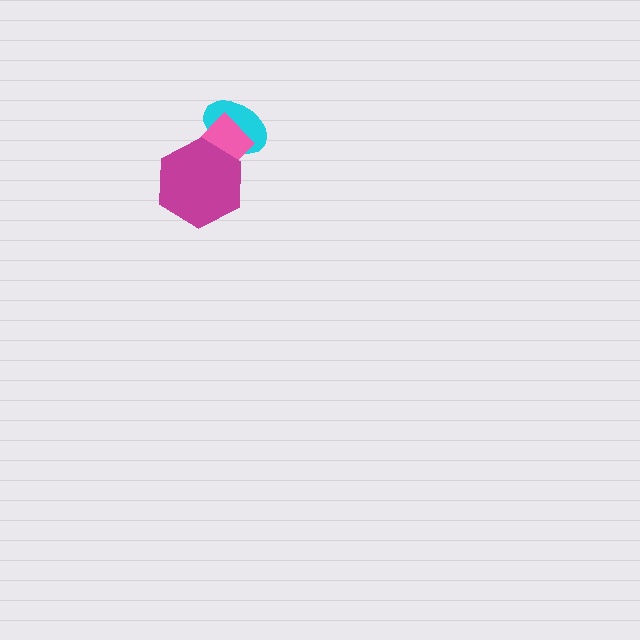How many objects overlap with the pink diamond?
2 objects overlap with the pink diamond.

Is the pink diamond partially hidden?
Yes, it is partially covered by another shape.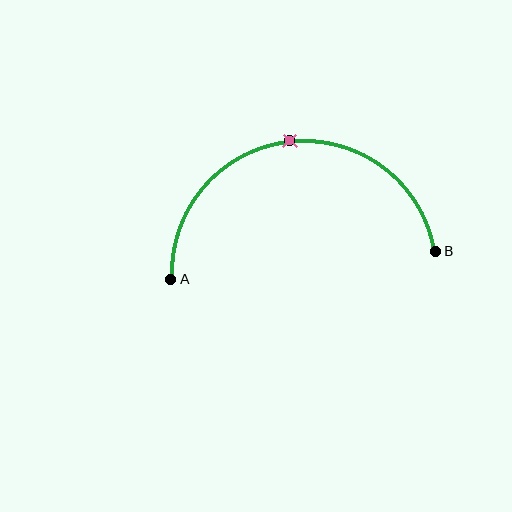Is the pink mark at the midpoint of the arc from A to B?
Yes. The pink mark lies on the arc at equal arc-length from both A and B — it is the arc midpoint.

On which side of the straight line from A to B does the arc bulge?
The arc bulges above the straight line connecting A and B.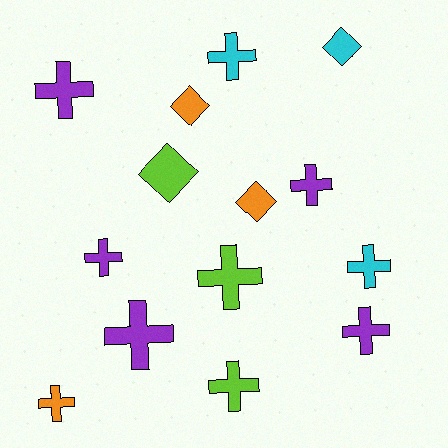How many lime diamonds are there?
There is 1 lime diamond.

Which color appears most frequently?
Purple, with 5 objects.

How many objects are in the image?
There are 14 objects.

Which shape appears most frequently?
Cross, with 10 objects.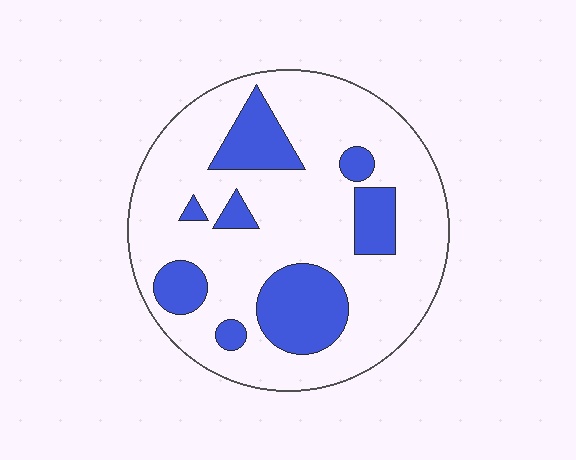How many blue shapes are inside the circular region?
8.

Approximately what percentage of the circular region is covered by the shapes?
Approximately 25%.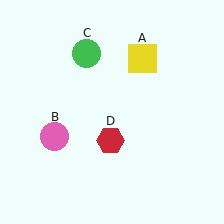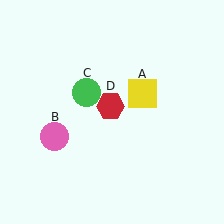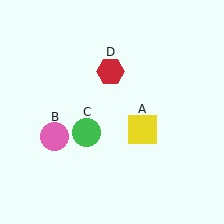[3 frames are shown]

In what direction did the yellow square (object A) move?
The yellow square (object A) moved down.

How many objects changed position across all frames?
3 objects changed position: yellow square (object A), green circle (object C), red hexagon (object D).